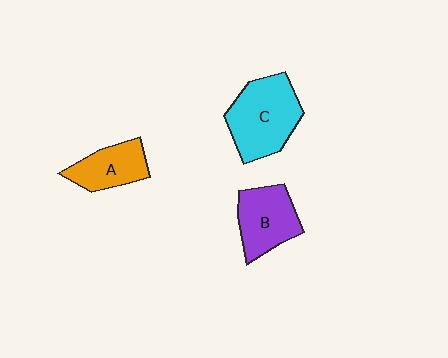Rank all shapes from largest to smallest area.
From largest to smallest: C (cyan), B (purple), A (orange).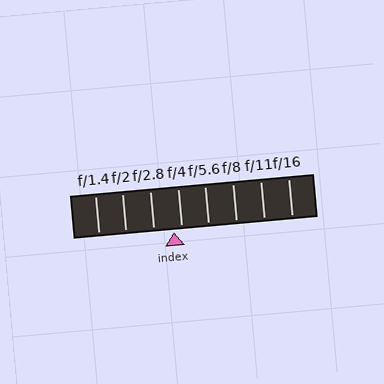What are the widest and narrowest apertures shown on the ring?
The widest aperture shown is f/1.4 and the narrowest is f/16.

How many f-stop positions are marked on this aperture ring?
There are 8 f-stop positions marked.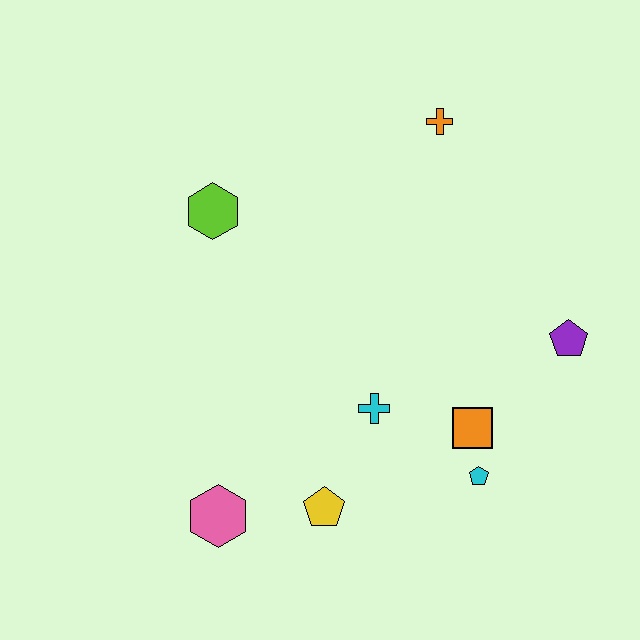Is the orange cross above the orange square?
Yes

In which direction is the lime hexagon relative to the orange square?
The lime hexagon is to the left of the orange square.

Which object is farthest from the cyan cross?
The orange cross is farthest from the cyan cross.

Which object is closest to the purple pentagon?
The orange square is closest to the purple pentagon.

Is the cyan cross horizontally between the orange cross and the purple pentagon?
No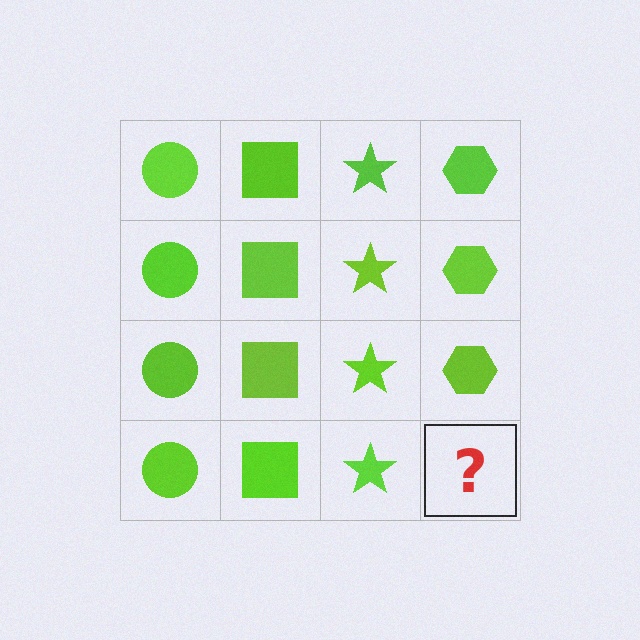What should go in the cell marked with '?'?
The missing cell should contain a lime hexagon.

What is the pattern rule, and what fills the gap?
The rule is that each column has a consistent shape. The gap should be filled with a lime hexagon.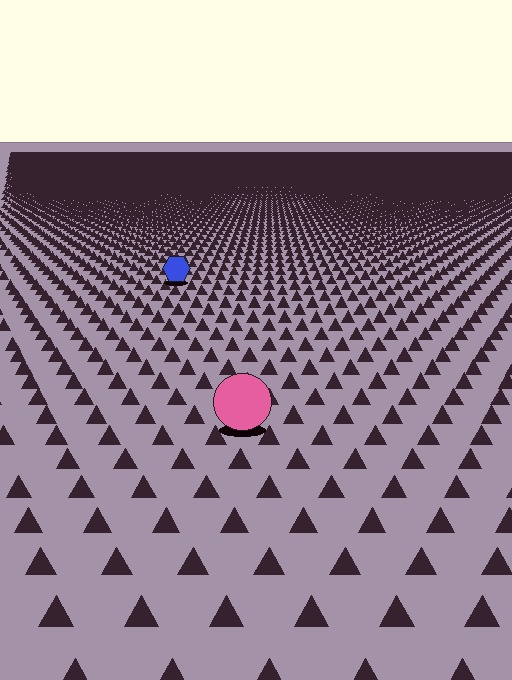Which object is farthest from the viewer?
The blue hexagon is farthest from the viewer. It appears smaller and the ground texture around it is denser.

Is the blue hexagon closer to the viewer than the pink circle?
No. The pink circle is closer — you can tell from the texture gradient: the ground texture is coarser near it.